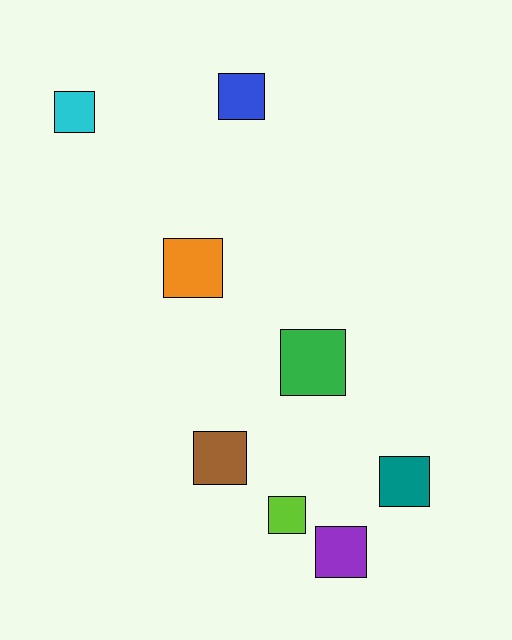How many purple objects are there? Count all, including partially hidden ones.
There is 1 purple object.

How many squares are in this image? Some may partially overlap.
There are 8 squares.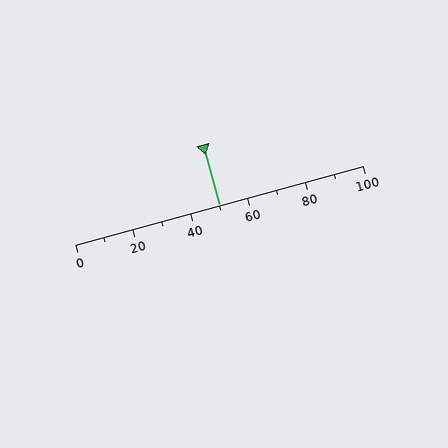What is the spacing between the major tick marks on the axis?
The major ticks are spaced 20 apart.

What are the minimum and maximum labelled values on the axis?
The axis runs from 0 to 100.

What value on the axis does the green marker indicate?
The marker indicates approximately 50.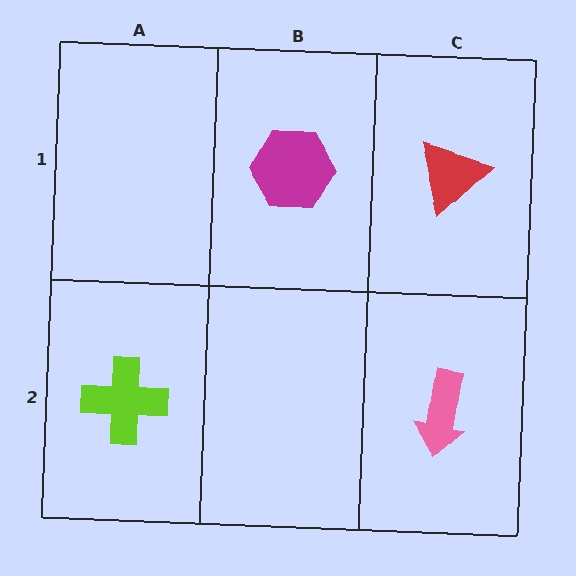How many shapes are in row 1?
2 shapes.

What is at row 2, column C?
A pink arrow.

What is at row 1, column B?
A magenta hexagon.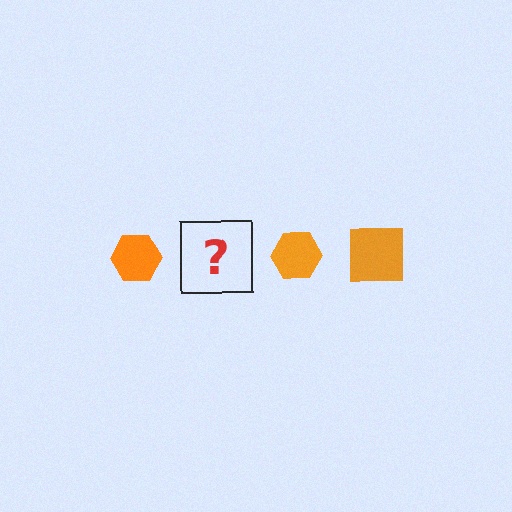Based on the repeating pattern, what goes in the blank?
The blank should be an orange square.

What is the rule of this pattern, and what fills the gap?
The rule is that the pattern cycles through hexagon, square shapes in orange. The gap should be filled with an orange square.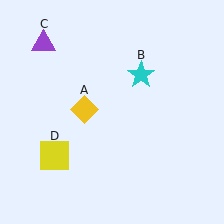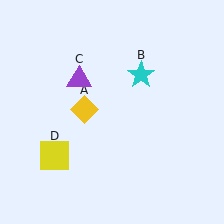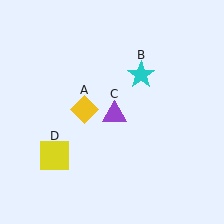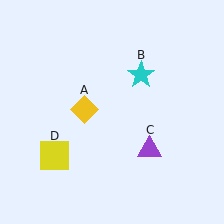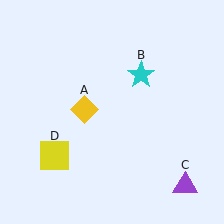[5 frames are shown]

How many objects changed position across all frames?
1 object changed position: purple triangle (object C).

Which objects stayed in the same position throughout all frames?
Yellow diamond (object A) and cyan star (object B) and yellow square (object D) remained stationary.